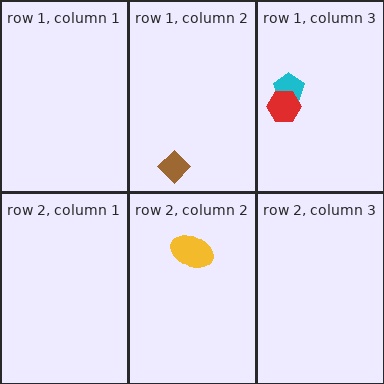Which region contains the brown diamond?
The row 1, column 2 region.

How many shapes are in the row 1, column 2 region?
1.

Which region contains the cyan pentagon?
The row 1, column 3 region.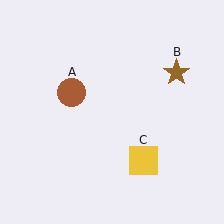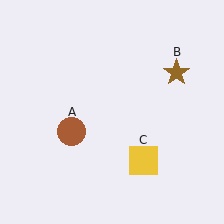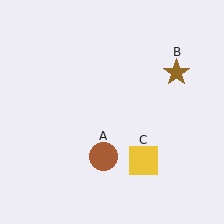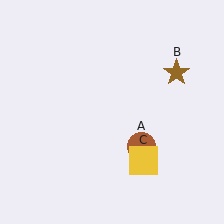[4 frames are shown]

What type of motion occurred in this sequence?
The brown circle (object A) rotated counterclockwise around the center of the scene.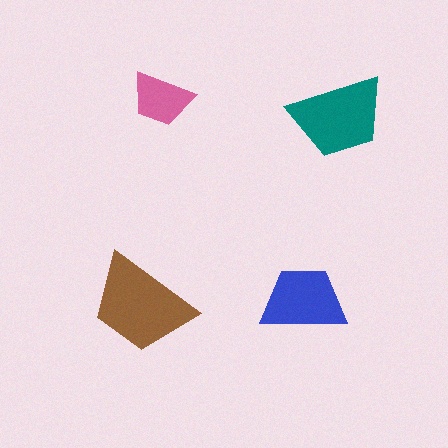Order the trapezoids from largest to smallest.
the brown one, the teal one, the blue one, the pink one.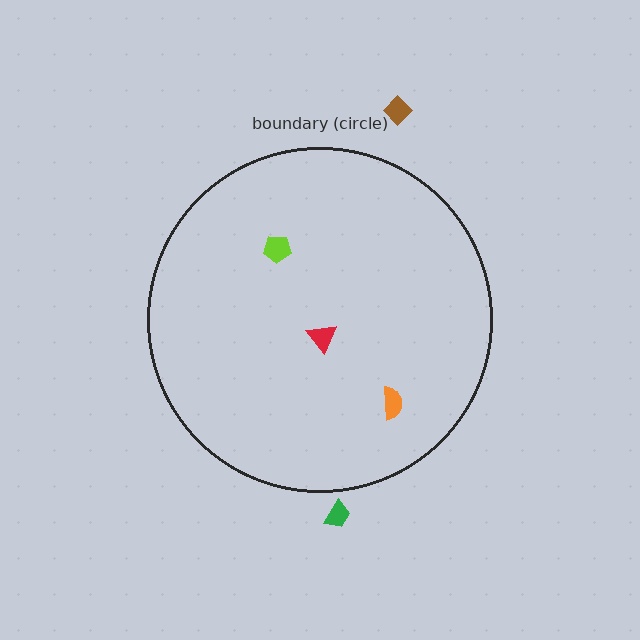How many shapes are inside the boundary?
3 inside, 2 outside.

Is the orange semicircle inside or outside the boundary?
Inside.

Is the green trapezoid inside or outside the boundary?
Outside.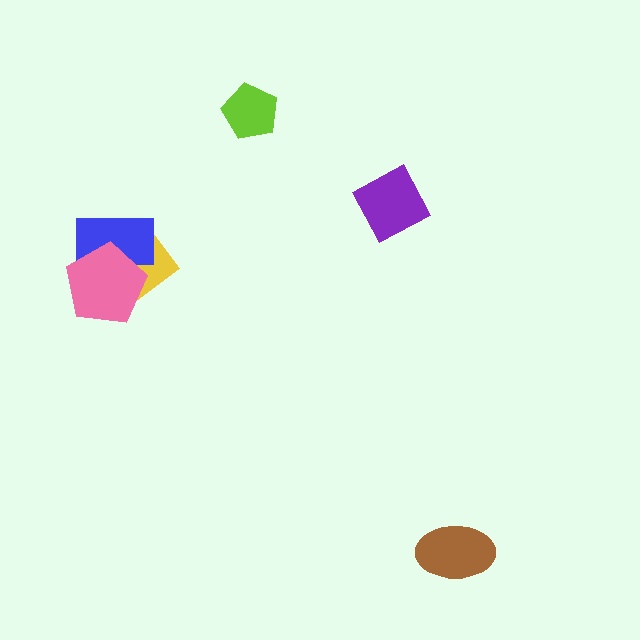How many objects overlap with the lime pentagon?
0 objects overlap with the lime pentagon.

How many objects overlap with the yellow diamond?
2 objects overlap with the yellow diamond.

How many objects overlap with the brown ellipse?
0 objects overlap with the brown ellipse.